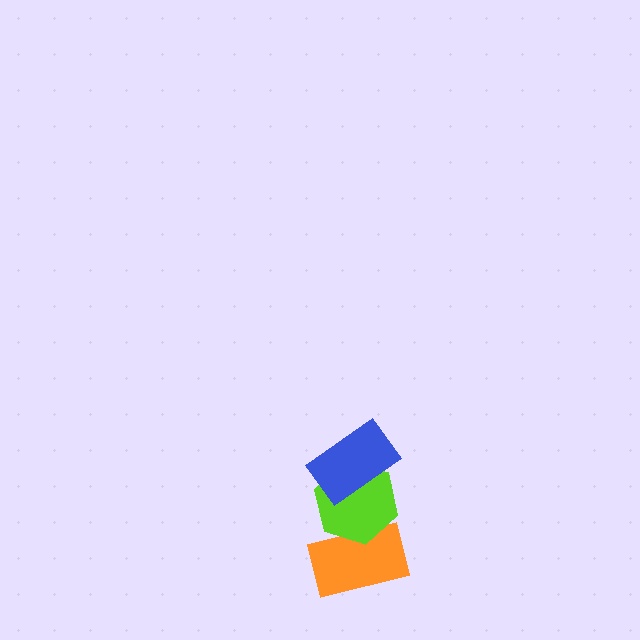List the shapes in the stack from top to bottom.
From top to bottom: the blue rectangle, the lime hexagon, the orange rectangle.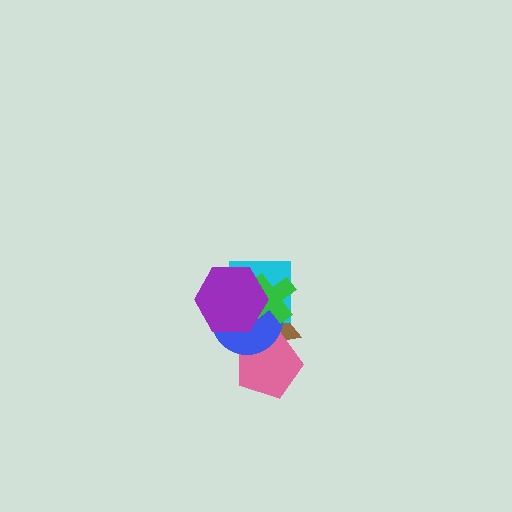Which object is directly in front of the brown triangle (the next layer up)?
The cyan square is directly in front of the brown triangle.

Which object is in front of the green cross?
The purple hexagon is in front of the green cross.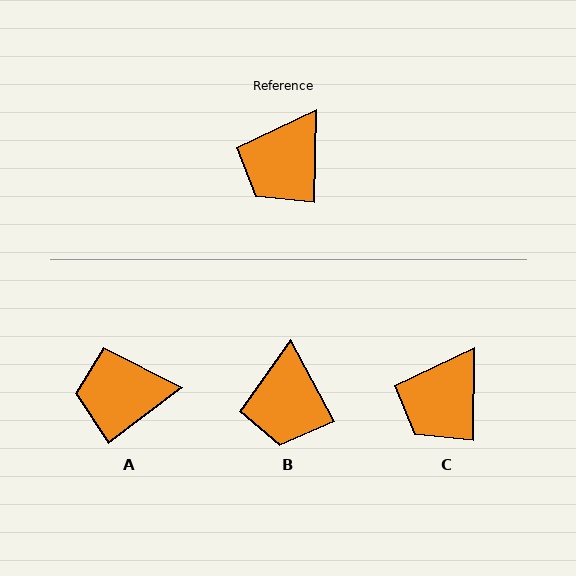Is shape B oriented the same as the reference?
No, it is off by about 29 degrees.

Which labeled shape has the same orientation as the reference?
C.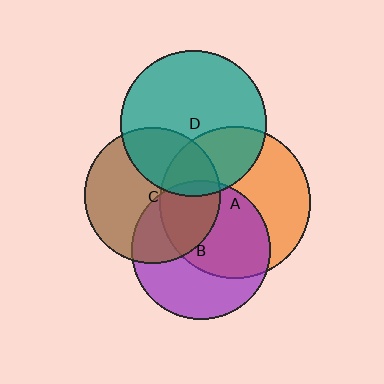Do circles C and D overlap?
Yes.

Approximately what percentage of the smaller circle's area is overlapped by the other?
Approximately 30%.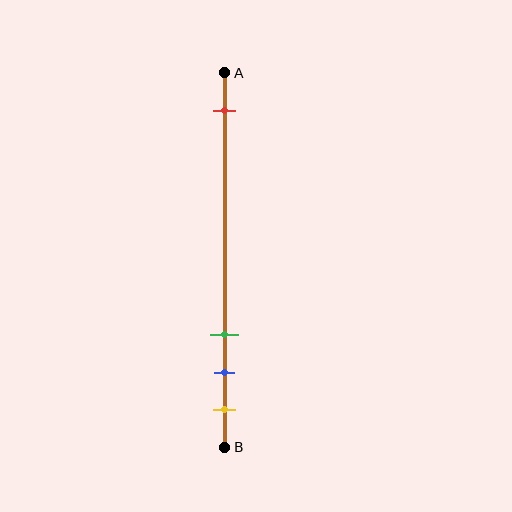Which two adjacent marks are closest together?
The blue and yellow marks are the closest adjacent pair.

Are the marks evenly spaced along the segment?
No, the marks are not evenly spaced.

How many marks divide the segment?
There are 4 marks dividing the segment.